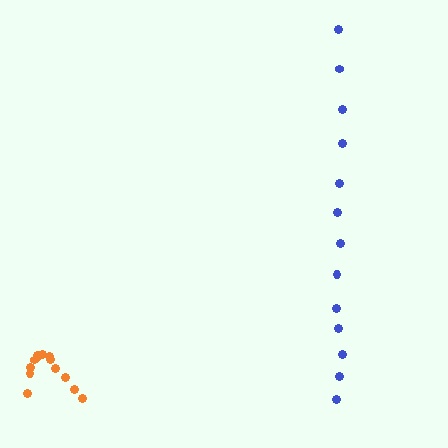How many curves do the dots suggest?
There are 2 distinct paths.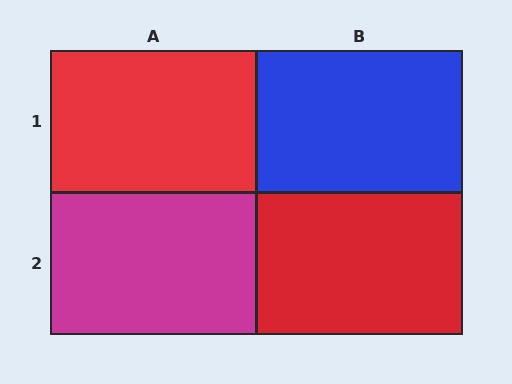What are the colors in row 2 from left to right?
Magenta, red.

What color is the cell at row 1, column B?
Blue.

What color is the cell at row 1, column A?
Red.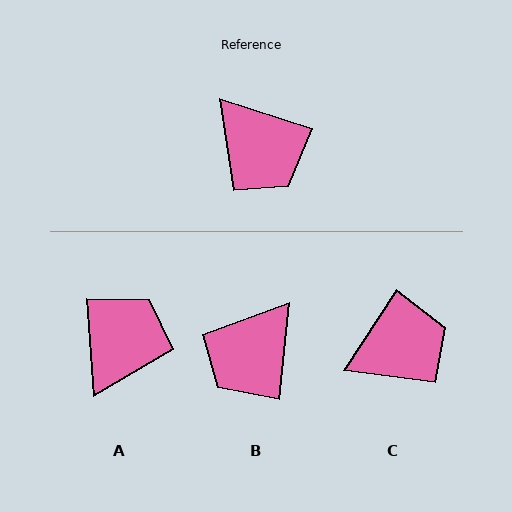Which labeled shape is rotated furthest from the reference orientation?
A, about 111 degrees away.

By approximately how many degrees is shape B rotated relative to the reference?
Approximately 79 degrees clockwise.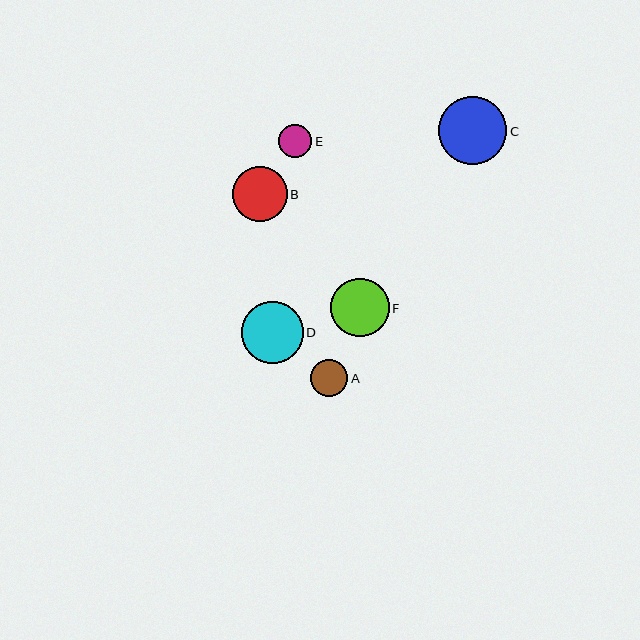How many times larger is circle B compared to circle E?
Circle B is approximately 1.6 times the size of circle E.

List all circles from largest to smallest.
From largest to smallest: C, D, F, B, A, E.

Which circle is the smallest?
Circle E is the smallest with a size of approximately 33 pixels.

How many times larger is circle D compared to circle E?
Circle D is approximately 1.9 times the size of circle E.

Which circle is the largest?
Circle C is the largest with a size of approximately 68 pixels.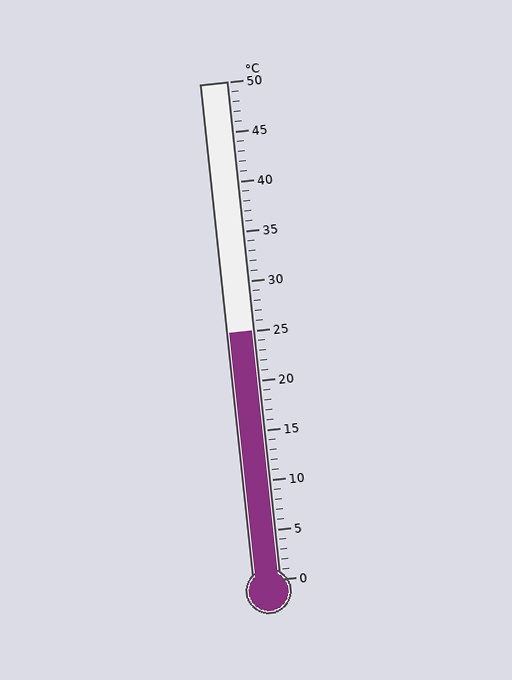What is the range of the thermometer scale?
The thermometer scale ranges from 0°C to 50°C.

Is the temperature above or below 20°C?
The temperature is above 20°C.